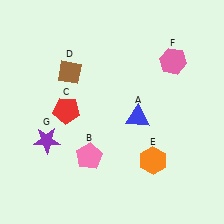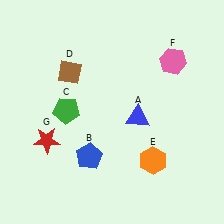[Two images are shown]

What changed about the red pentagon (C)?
In Image 1, C is red. In Image 2, it changed to green.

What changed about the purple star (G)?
In Image 1, G is purple. In Image 2, it changed to red.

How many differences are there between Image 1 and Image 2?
There are 3 differences between the two images.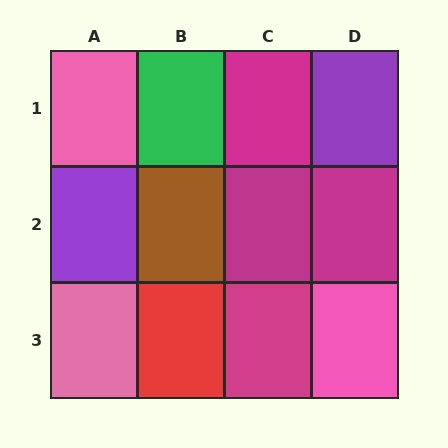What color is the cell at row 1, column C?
Magenta.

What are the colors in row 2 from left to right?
Purple, brown, magenta, magenta.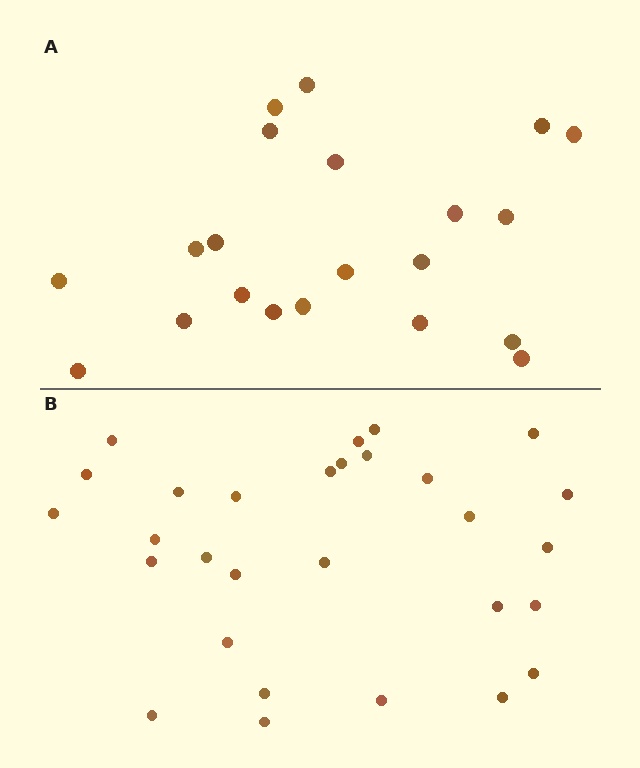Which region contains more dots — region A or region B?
Region B (the bottom region) has more dots.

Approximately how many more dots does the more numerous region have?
Region B has roughly 8 or so more dots than region A.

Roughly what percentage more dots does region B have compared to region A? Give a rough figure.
About 40% more.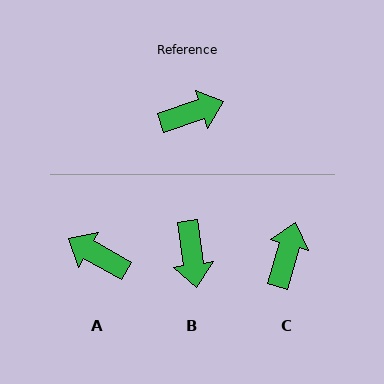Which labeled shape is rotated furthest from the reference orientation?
A, about 132 degrees away.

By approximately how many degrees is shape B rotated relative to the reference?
Approximately 101 degrees clockwise.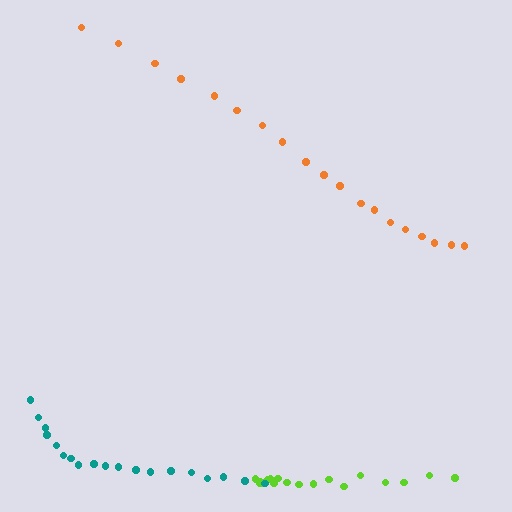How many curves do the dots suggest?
There are 3 distinct paths.